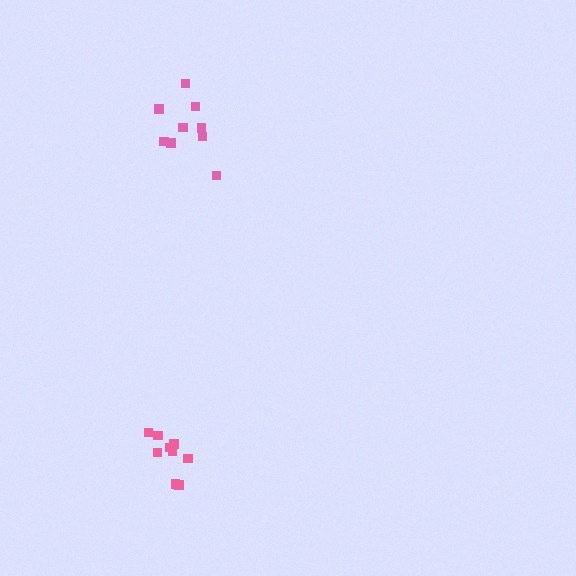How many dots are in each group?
Group 1: 9 dots, Group 2: 9 dots (18 total).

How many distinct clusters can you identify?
There are 2 distinct clusters.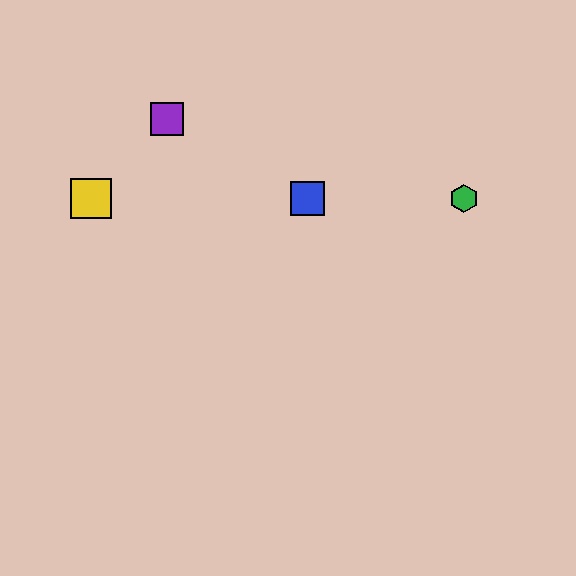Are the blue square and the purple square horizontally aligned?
No, the blue square is at y≈199 and the purple square is at y≈119.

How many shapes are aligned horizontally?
4 shapes (the red hexagon, the blue square, the green hexagon, the yellow square) are aligned horizontally.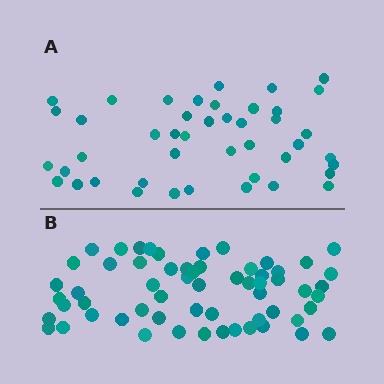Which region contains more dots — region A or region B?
Region B (the bottom region) has more dots.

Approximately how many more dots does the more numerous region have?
Region B has approximately 15 more dots than region A.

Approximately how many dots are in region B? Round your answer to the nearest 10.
About 60 dots.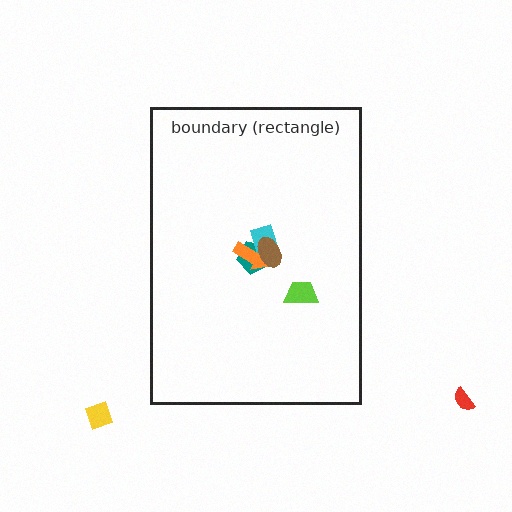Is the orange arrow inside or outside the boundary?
Inside.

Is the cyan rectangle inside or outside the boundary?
Inside.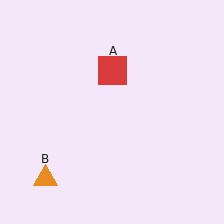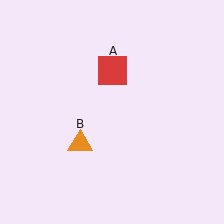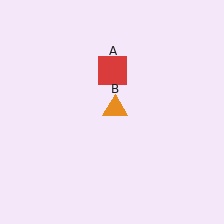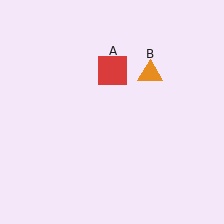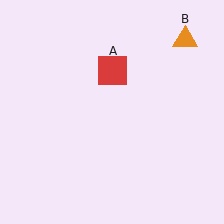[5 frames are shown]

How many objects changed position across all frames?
1 object changed position: orange triangle (object B).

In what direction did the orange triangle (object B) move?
The orange triangle (object B) moved up and to the right.